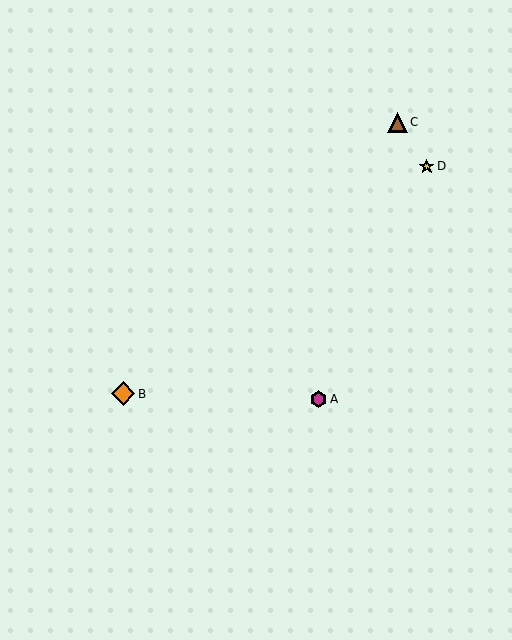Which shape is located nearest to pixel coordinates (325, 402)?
The magenta hexagon (labeled A) at (318, 399) is nearest to that location.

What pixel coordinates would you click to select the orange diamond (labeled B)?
Click at (123, 394) to select the orange diamond B.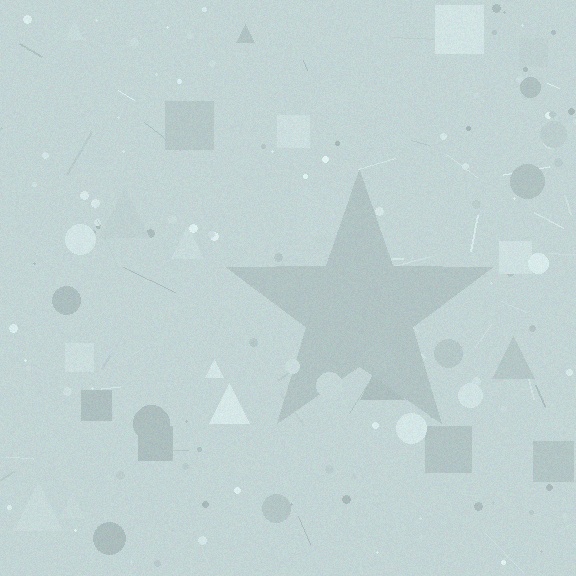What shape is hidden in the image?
A star is hidden in the image.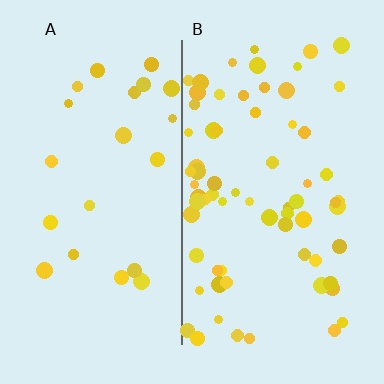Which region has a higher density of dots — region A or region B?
B (the right).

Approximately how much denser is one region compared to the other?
Approximately 3.2× — region B over region A.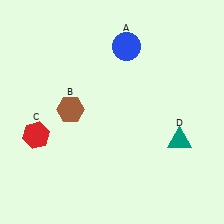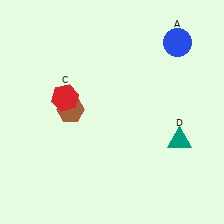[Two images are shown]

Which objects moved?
The objects that moved are: the blue circle (A), the red hexagon (C).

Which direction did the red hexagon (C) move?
The red hexagon (C) moved up.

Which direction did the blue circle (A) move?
The blue circle (A) moved right.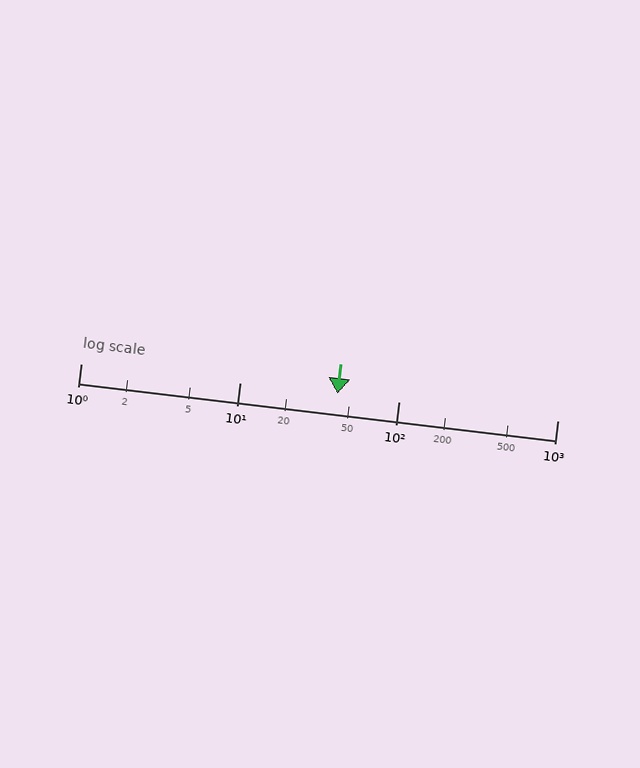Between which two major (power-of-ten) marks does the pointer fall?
The pointer is between 10 and 100.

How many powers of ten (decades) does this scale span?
The scale spans 3 decades, from 1 to 1000.